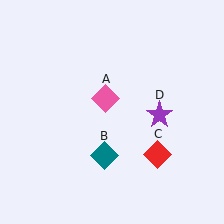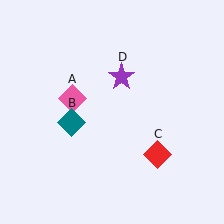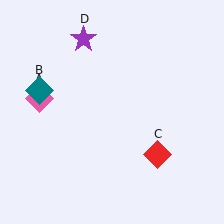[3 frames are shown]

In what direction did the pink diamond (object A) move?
The pink diamond (object A) moved left.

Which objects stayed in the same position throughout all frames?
Red diamond (object C) remained stationary.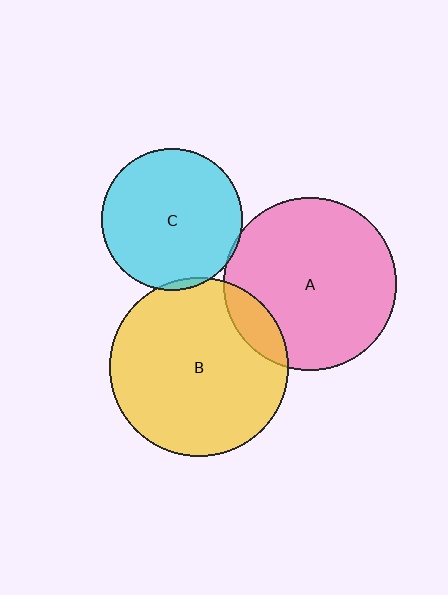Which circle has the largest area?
Circle B (yellow).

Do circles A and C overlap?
Yes.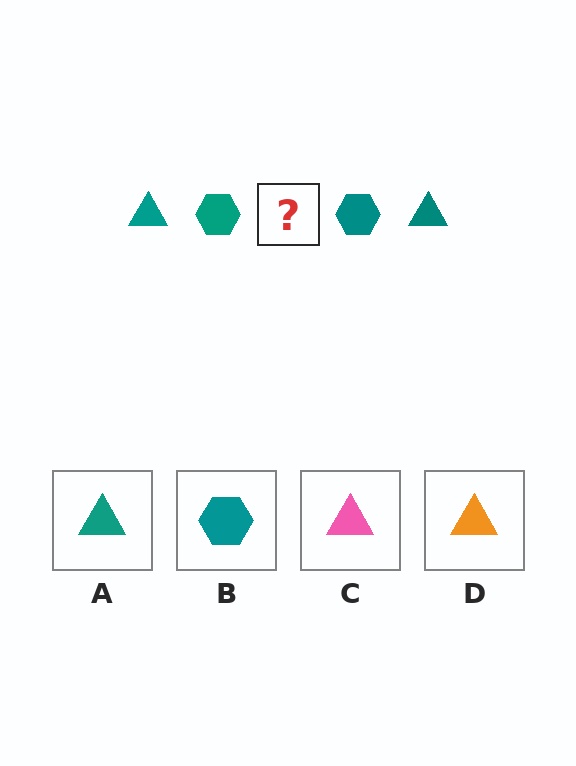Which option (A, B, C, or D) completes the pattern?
A.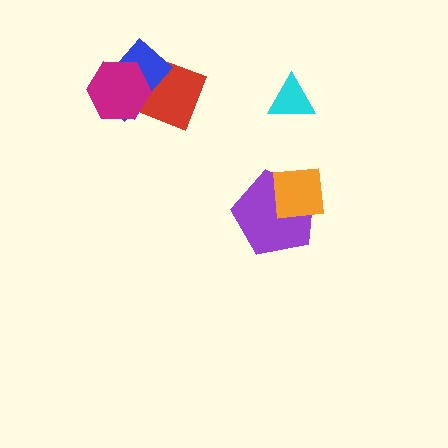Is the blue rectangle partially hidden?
Yes, it is partially covered by another shape.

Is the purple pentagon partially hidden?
Yes, it is partially covered by another shape.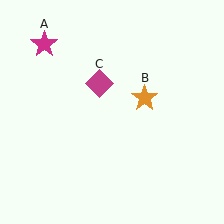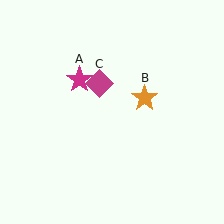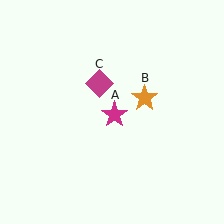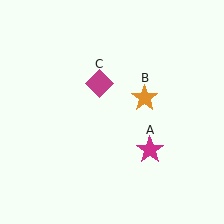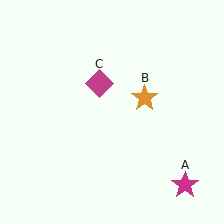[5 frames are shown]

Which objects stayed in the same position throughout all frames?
Orange star (object B) and magenta diamond (object C) remained stationary.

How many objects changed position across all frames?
1 object changed position: magenta star (object A).